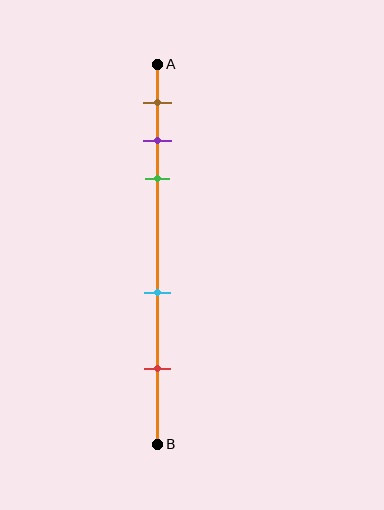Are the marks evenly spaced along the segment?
No, the marks are not evenly spaced.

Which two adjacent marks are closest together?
The purple and green marks are the closest adjacent pair.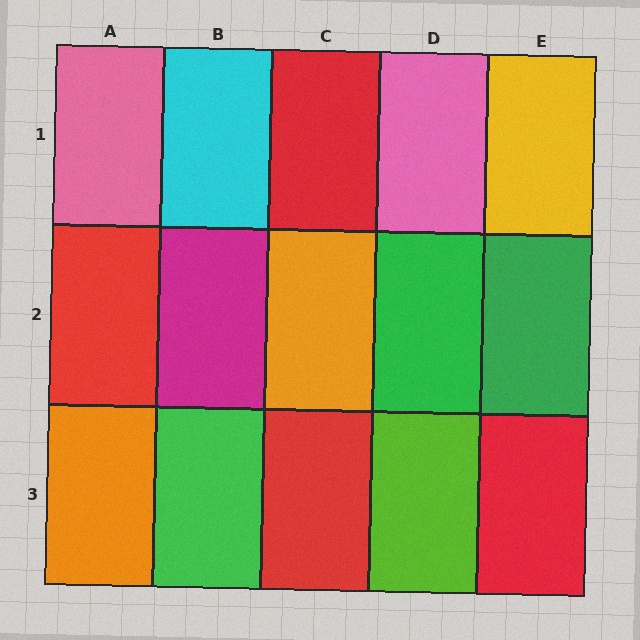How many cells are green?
3 cells are green.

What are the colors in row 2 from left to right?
Red, magenta, orange, green, green.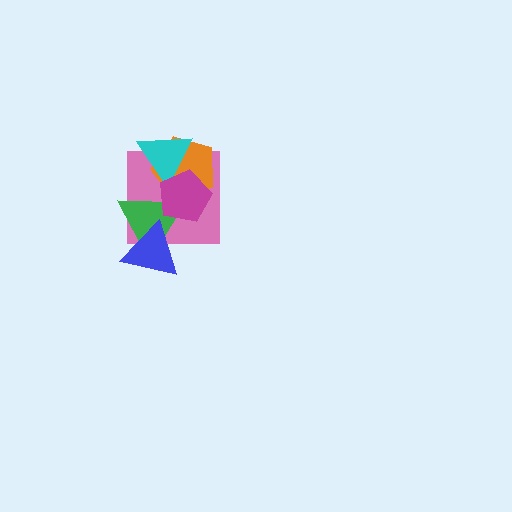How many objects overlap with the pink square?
5 objects overlap with the pink square.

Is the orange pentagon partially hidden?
Yes, it is partially covered by another shape.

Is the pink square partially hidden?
Yes, it is partially covered by another shape.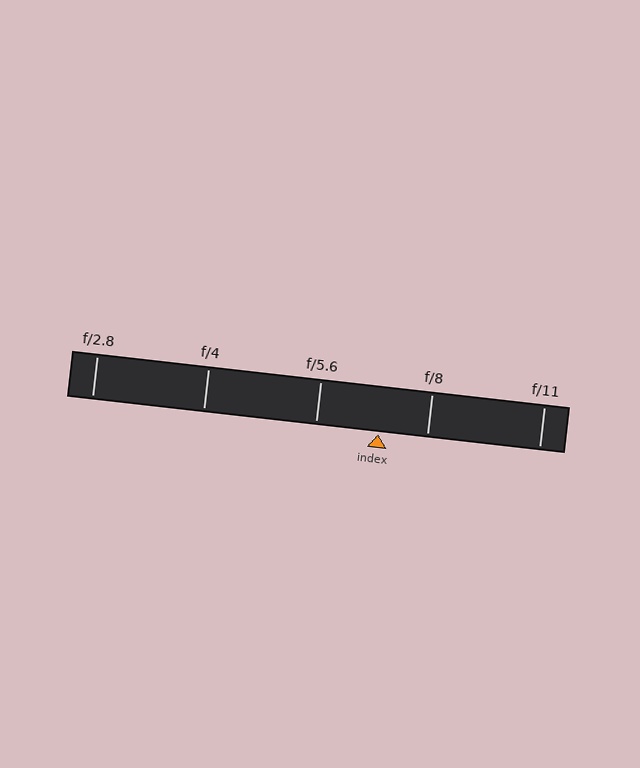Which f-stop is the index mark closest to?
The index mark is closest to f/8.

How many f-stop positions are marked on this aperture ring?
There are 5 f-stop positions marked.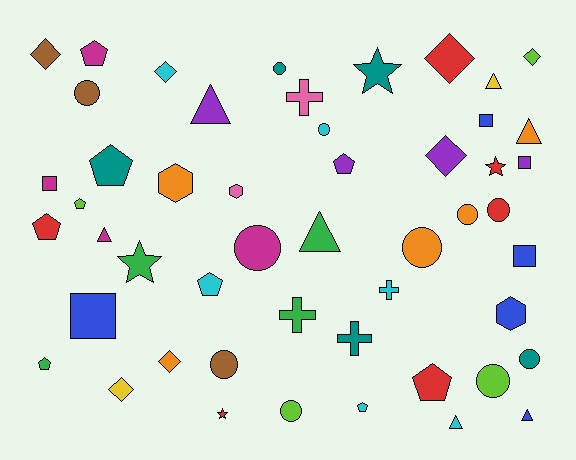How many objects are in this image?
There are 50 objects.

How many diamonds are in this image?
There are 7 diamonds.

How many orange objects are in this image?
There are 5 orange objects.